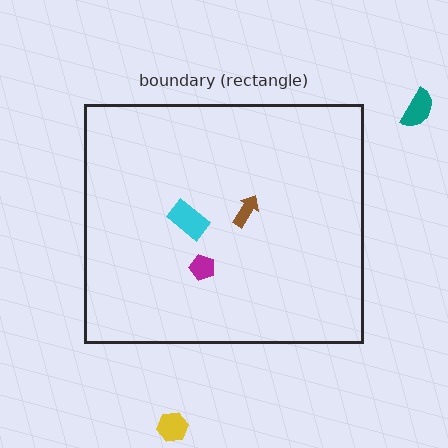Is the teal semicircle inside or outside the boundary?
Outside.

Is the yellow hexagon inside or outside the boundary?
Outside.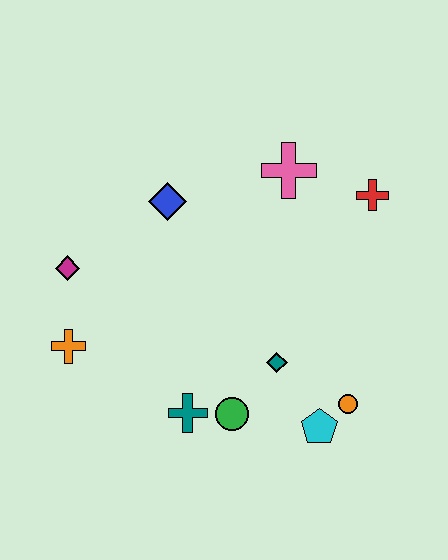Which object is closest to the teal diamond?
The green circle is closest to the teal diamond.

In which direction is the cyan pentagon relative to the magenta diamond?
The cyan pentagon is to the right of the magenta diamond.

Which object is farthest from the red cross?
The orange cross is farthest from the red cross.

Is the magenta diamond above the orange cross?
Yes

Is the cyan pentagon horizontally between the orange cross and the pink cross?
No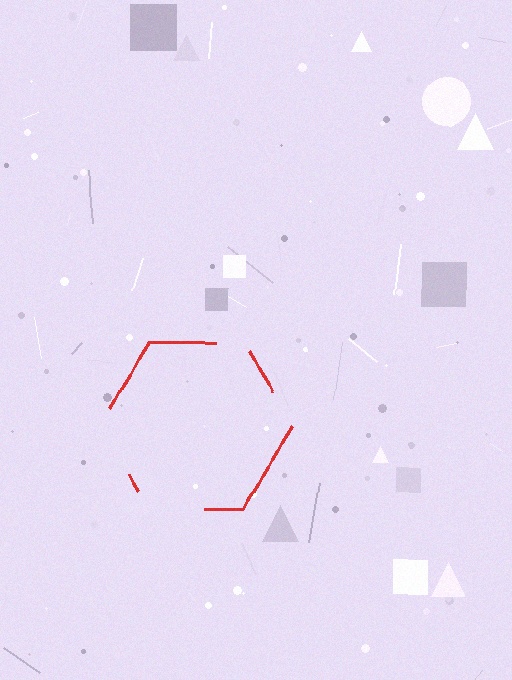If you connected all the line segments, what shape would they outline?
They would outline a hexagon.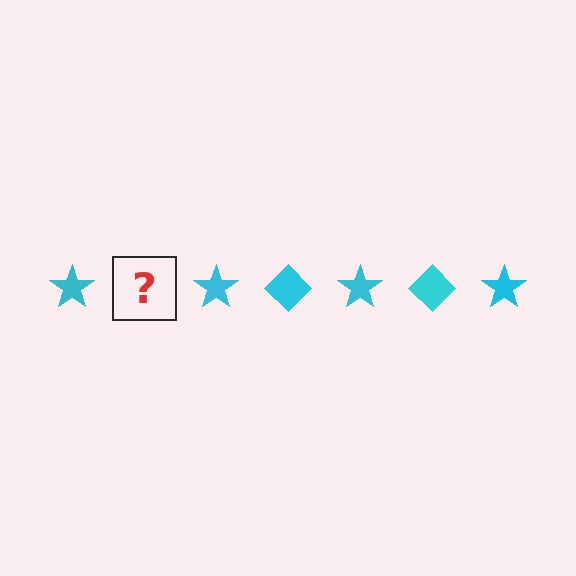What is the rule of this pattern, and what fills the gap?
The rule is that the pattern cycles through star, diamond shapes in cyan. The gap should be filled with a cyan diamond.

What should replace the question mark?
The question mark should be replaced with a cyan diamond.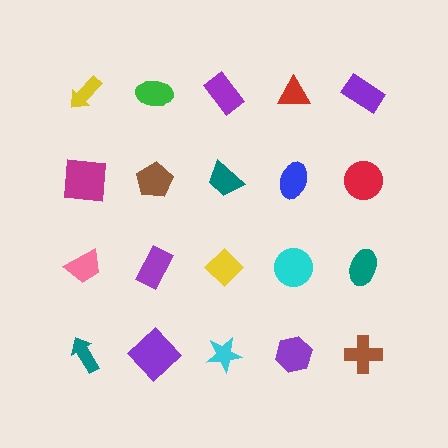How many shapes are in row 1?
5 shapes.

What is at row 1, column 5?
A purple rectangle.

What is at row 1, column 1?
A yellow arrow.